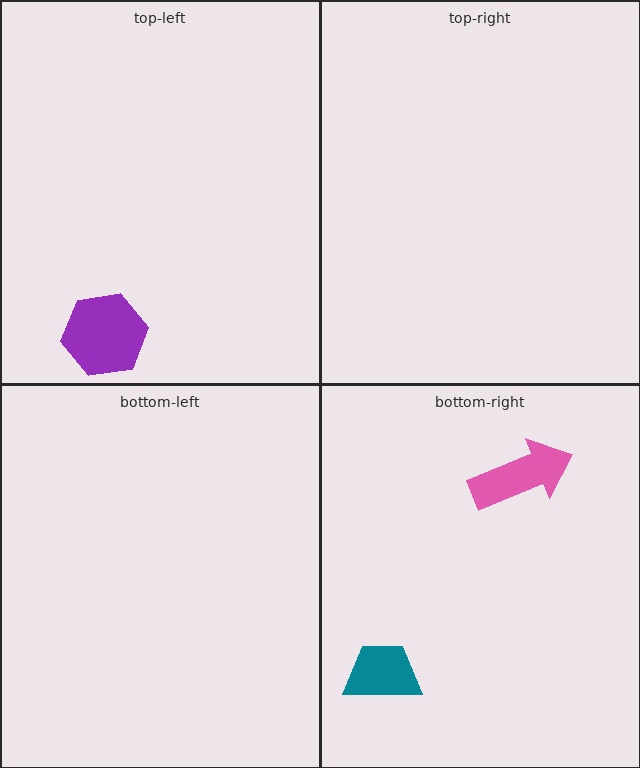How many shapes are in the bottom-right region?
2.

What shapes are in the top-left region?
The purple hexagon.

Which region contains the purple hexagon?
The top-left region.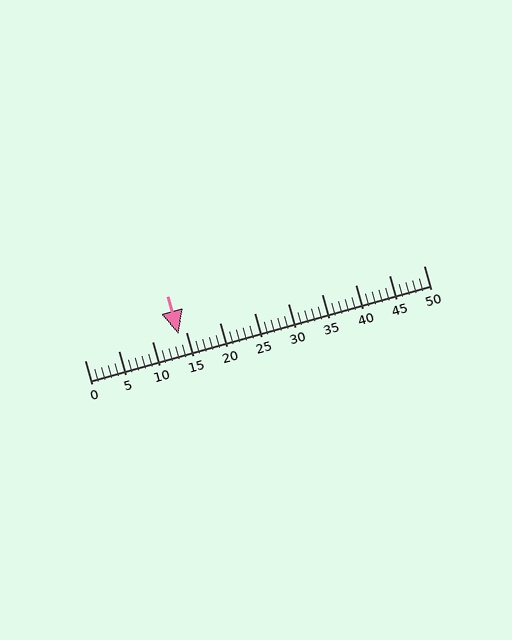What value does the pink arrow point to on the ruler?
The pink arrow points to approximately 14.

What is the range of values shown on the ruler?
The ruler shows values from 0 to 50.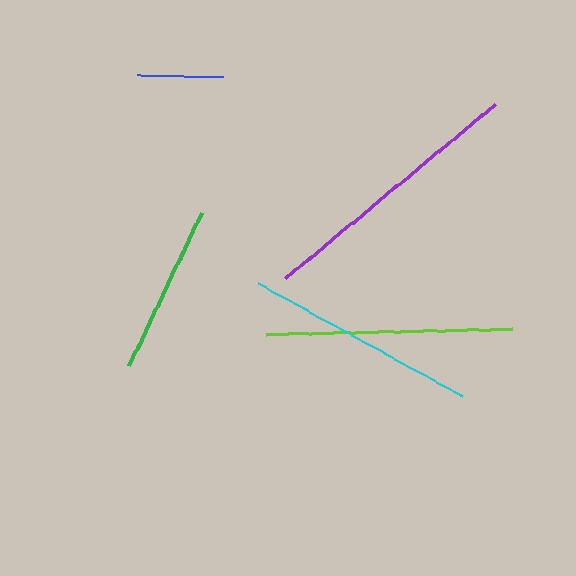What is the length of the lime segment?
The lime segment is approximately 246 pixels long.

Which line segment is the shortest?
The blue line is the shortest at approximately 86 pixels.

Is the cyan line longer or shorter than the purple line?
The purple line is longer than the cyan line.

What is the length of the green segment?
The green segment is approximately 170 pixels long.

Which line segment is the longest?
The purple line is the longest at approximately 273 pixels.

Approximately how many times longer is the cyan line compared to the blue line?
The cyan line is approximately 2.7 times the length of the blue line.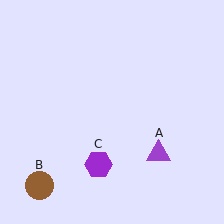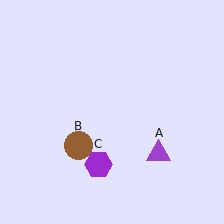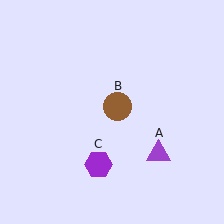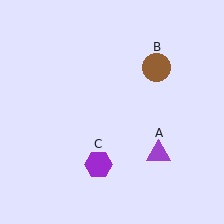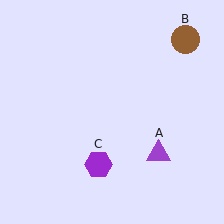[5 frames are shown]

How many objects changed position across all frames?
1 object changed position: brown circle (object B).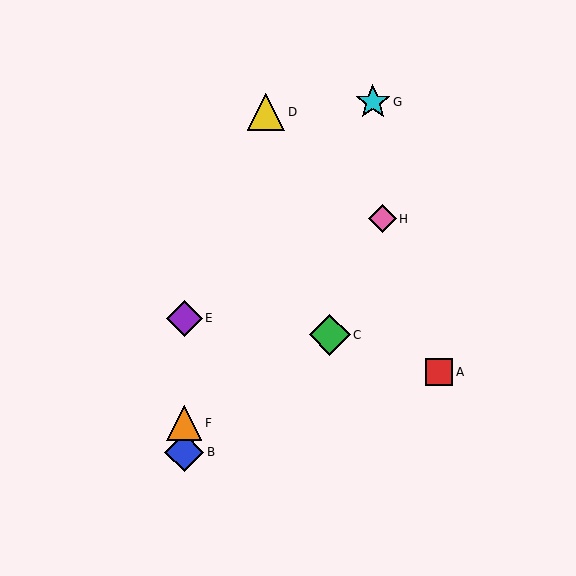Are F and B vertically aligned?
Yes, both are at x≈184.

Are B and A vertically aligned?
No, B is at x≈184 and A is at x≈439.